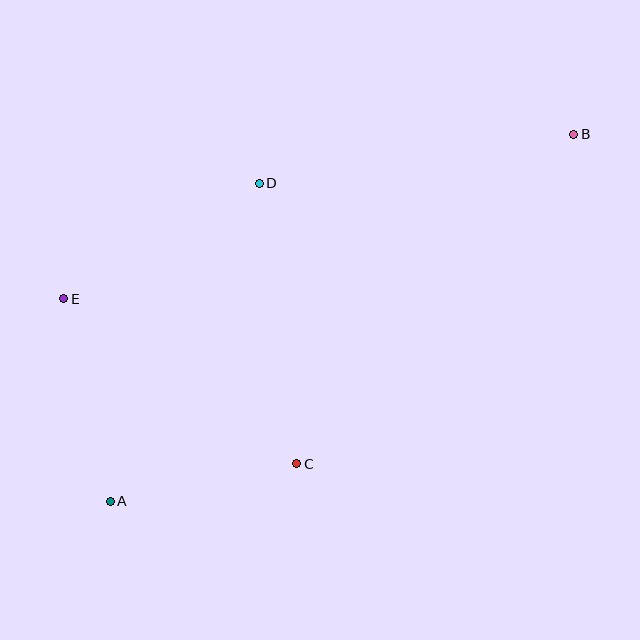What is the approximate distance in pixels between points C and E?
The distance between C and E is approximately 286 pixels.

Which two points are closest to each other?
Points A and C are closest to each other.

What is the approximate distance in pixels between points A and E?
The distance between A and E is approximately 208 pixels.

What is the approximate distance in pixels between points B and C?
The distance between B and C is approximately 430 pixels.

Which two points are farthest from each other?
Points A and B are farthest from each other.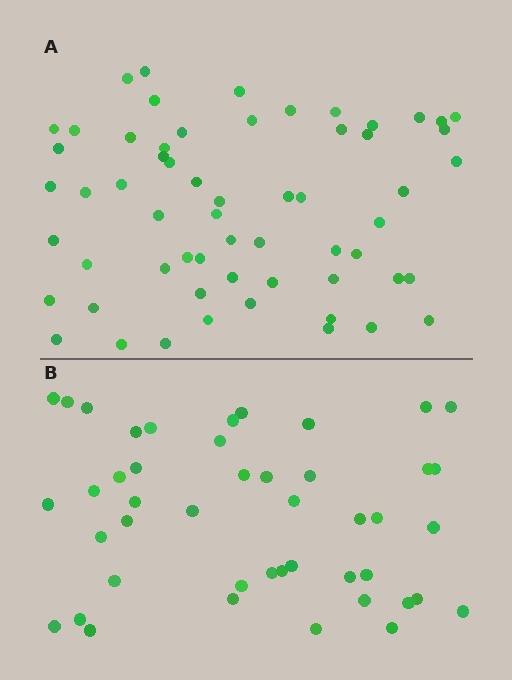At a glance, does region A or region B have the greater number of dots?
Region A (the top region) has more dots.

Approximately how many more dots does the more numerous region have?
Region A has approximately 15 more dots than region B.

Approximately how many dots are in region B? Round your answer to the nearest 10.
About 40 dots. (The exact count is 45, which rounds to 40.)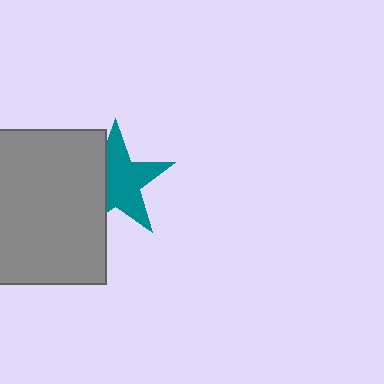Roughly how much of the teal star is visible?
About half of it is visible (roughly 63%).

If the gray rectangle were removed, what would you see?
You would see the complete teal star.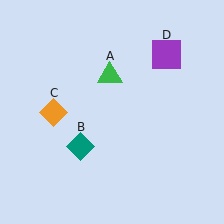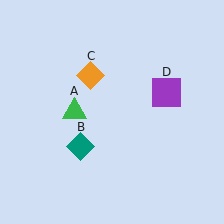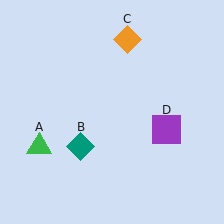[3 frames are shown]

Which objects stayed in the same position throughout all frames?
Teal diamond (object B) remained stationary.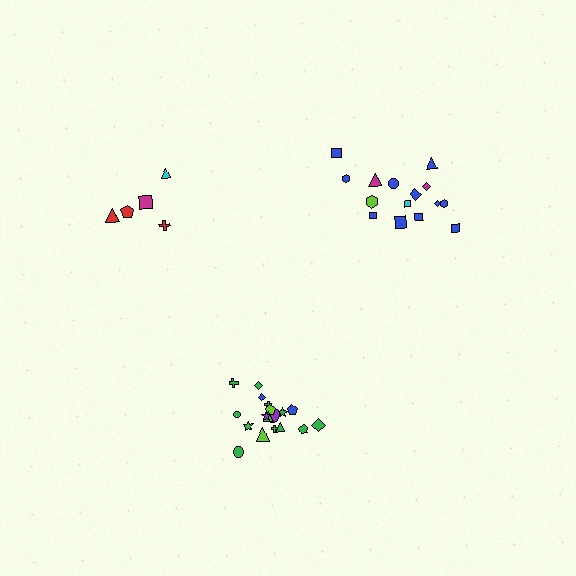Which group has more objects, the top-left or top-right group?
The top-right group.